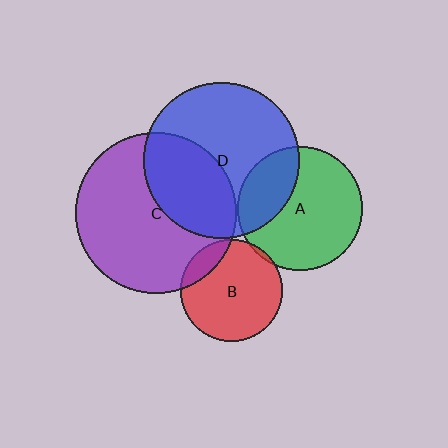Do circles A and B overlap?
Yes.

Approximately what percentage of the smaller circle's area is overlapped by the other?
Approximately 5%.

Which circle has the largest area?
Circle C (purple).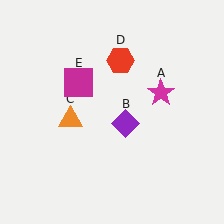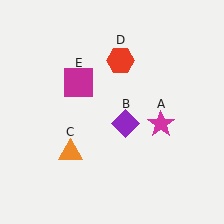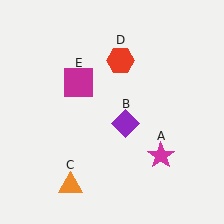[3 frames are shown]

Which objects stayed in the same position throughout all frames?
Purple diamond (object B) and red hexagon (object D) and magenta square (object E) remained stationary.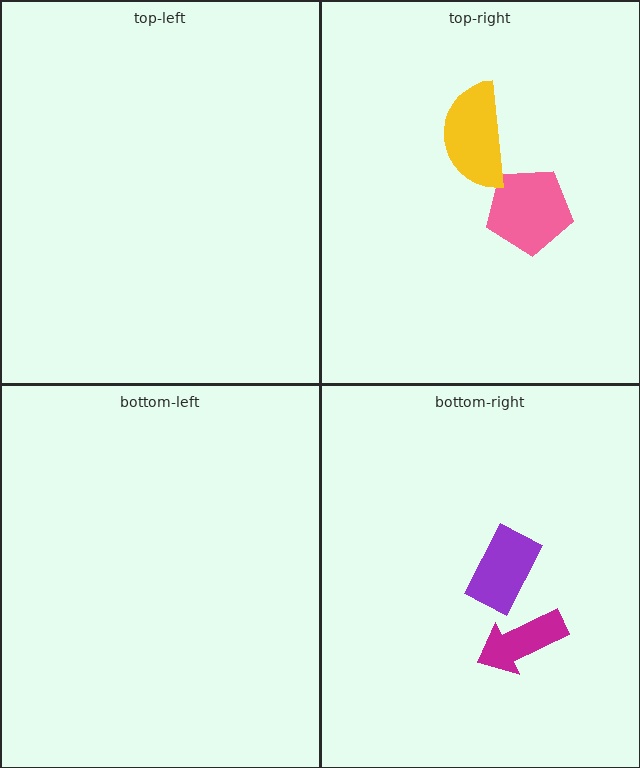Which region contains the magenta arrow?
The bottom-right region.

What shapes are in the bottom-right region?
The magenta arrow, the purple rectangle.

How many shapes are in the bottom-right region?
2.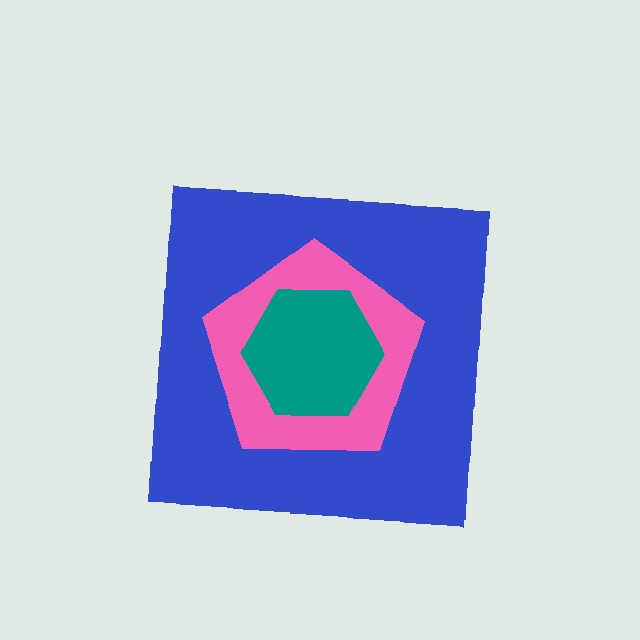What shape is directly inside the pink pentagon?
The teal hexagon.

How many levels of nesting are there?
3.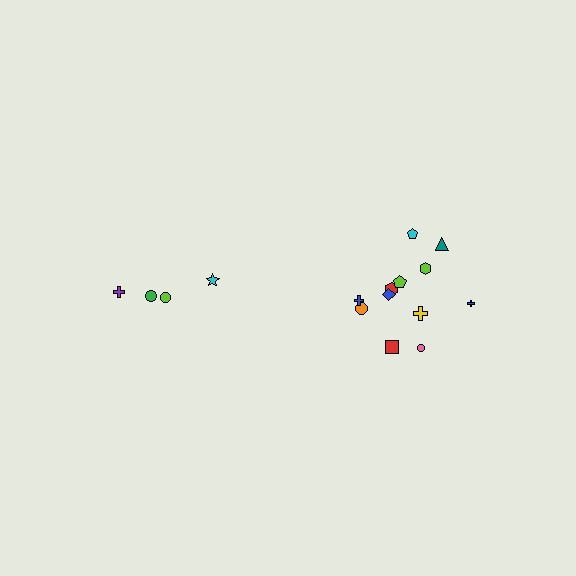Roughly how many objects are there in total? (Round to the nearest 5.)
Roughly 15 objects in total.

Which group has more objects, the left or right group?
The right group.